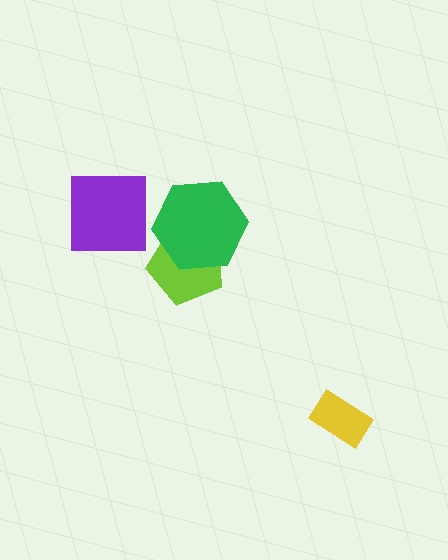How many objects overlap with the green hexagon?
1 object overlaps with the green hexagon.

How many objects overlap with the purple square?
0 objects overlap with the purple square.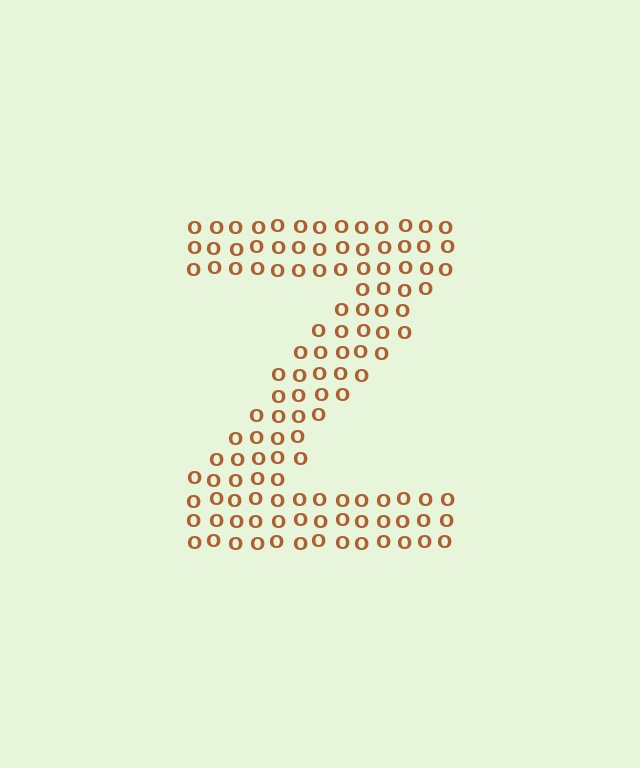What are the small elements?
The small elements are letter O's.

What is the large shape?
The large shape is the letter Z.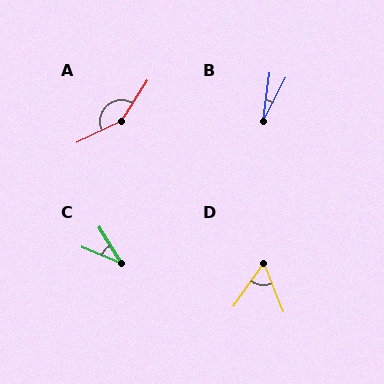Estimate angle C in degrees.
Approximately 36 degrees.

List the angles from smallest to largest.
B (20°), C (36°), D (57°), A (148°).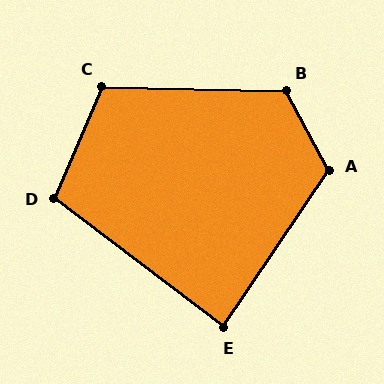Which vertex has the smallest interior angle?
E, at approximately 87 degrees.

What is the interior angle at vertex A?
Approximately 118 degrees (obtuse).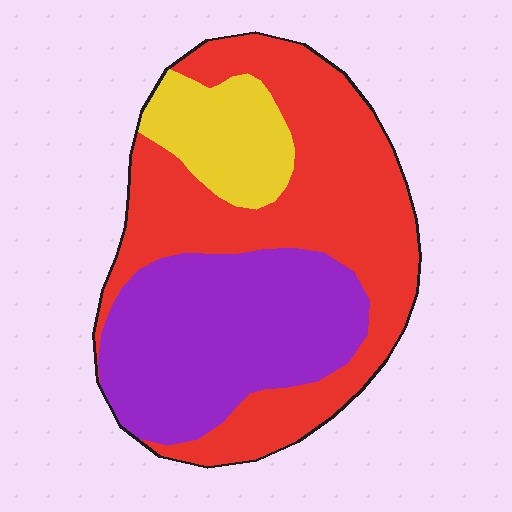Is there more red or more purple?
Red.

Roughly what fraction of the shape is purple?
Purple covers 36% of the shape.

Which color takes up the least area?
Yellow, at roughly 15%.